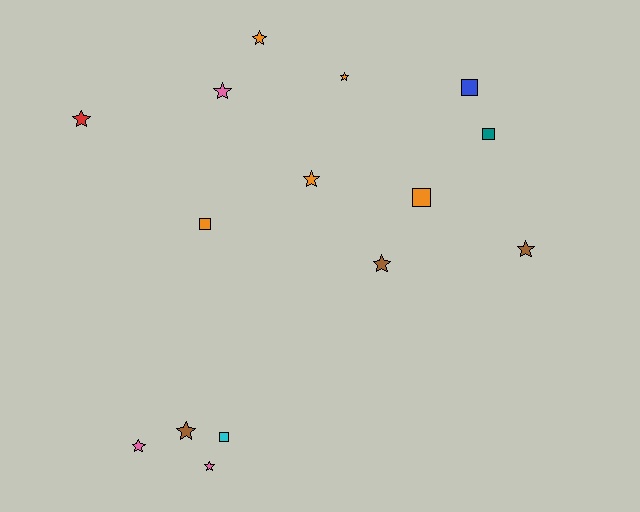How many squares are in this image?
There are 5 squares.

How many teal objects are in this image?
There is 1 teal object.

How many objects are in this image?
There are 15 objects.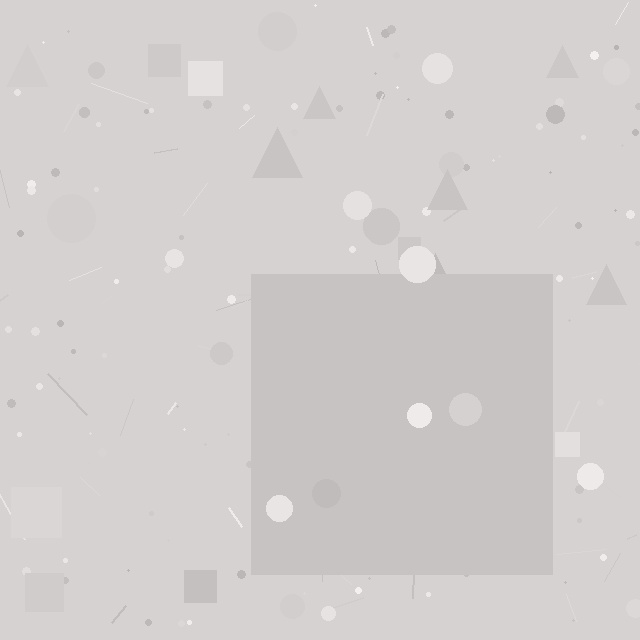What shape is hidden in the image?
A square is hidden in the image.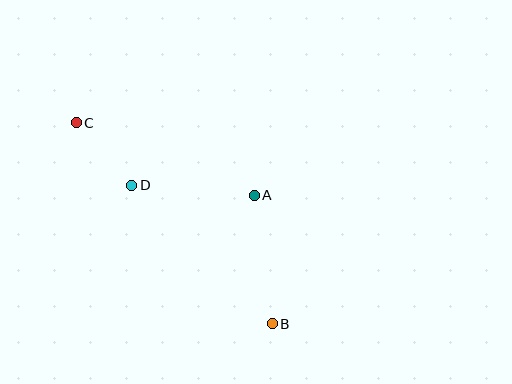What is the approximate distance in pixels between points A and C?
The distance between A and C is approximately 192 pixels.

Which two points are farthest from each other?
Points B and C are farthest from each other.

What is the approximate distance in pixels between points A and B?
The distance between A and B is approximately 130 pixels.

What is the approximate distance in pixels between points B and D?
The distance between B and D is approximately 197 pixels.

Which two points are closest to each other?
Points C and D are closest to each other.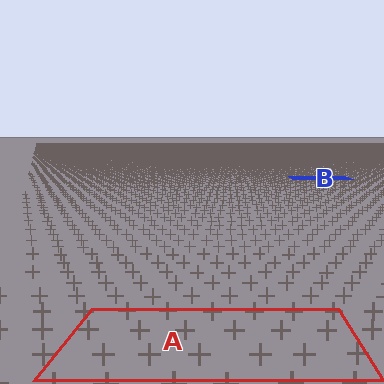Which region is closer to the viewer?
Region A is closer. The texture elements there are larger and more spread out.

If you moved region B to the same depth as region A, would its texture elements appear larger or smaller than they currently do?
They would appear larger. At a closer depth, the same texture elements are projected at a bigger on-screen size.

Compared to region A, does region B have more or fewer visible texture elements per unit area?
Region B has more texture elements per unit area — they are packed more densely because it is farther away.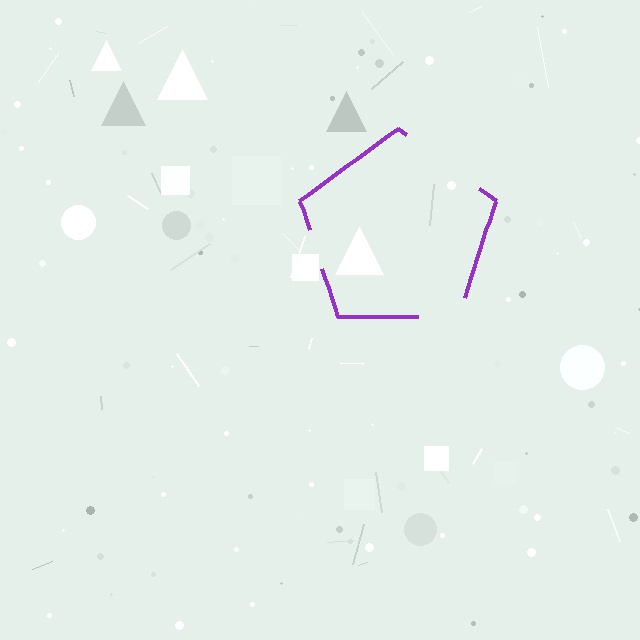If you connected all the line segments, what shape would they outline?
They would outline a pentagon.